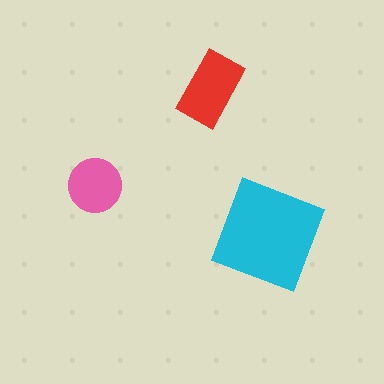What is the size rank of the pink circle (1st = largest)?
3rd.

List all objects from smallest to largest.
The pink circle, the red rectangle, the cyan square.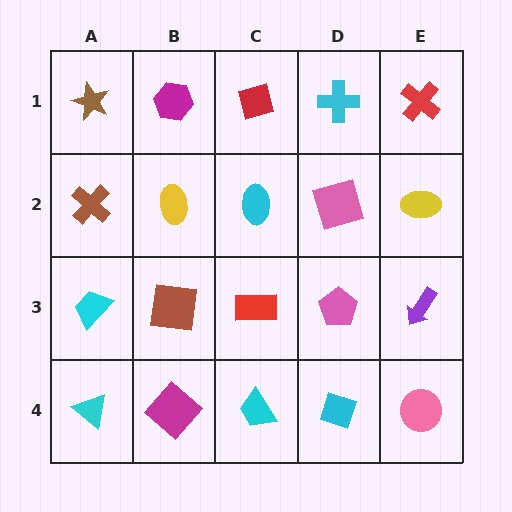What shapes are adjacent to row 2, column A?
A brown star (row 1, column A), a cyan trapezoid (row 3, column A), a yellow ellipse (row 2, column B).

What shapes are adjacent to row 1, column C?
A cyan ellipse (row 2, column C), a magenta hexagon (row 1, column B), a cyan cross (row 1, column D).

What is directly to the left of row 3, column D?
A red rectangle.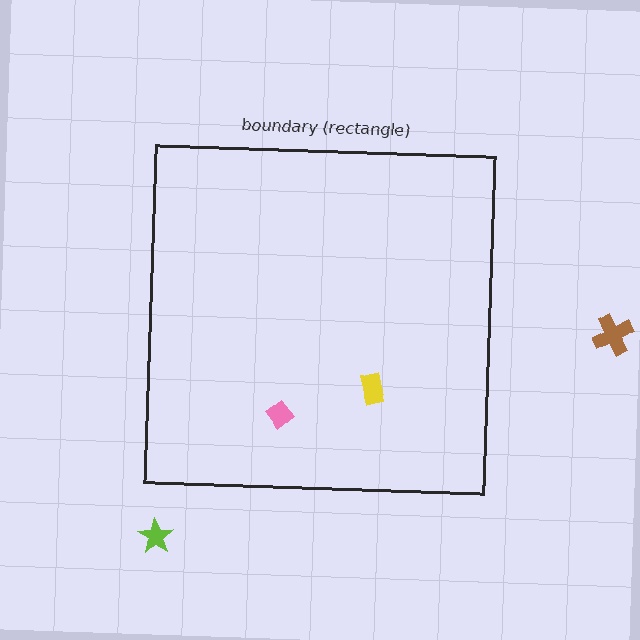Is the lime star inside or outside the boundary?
Outside.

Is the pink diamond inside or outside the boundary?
Inside.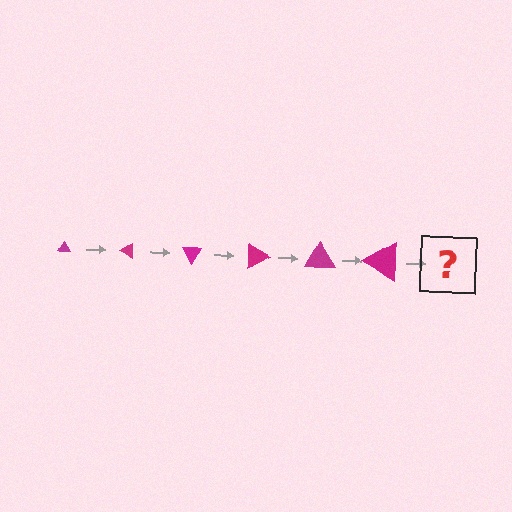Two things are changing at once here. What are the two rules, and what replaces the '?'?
The two rules are that the triangle grows larger each step and it rotates 30 degrees each step. The '?' should be a triangle, larger than the previous one and rotated 180 degrees from the start.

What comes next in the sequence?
The next element should be a triangle, larger than the previous one and rotated 180 degrees from the start.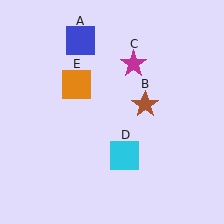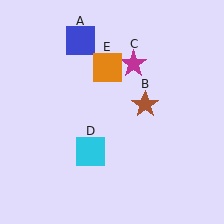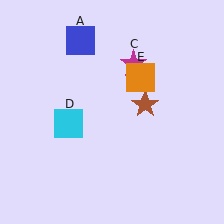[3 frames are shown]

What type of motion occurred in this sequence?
The cyan square (object D), orange square (object E) rotated clockwise around the center of the scene.